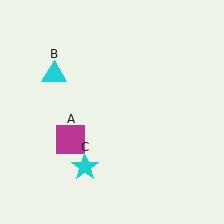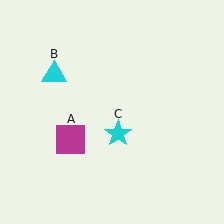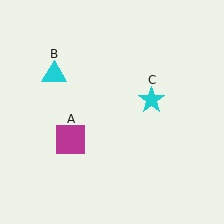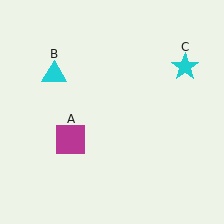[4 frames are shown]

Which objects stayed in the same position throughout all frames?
Magenta square (object A) and cyan triangle (object B) remained stationary.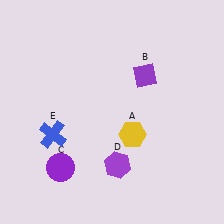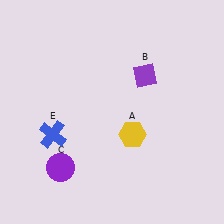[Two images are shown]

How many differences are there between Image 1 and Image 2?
There is 1 difference between the two images.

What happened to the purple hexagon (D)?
The purple hexagon (D) was removed in Image 2. It was in the bottom-right area of Image 1.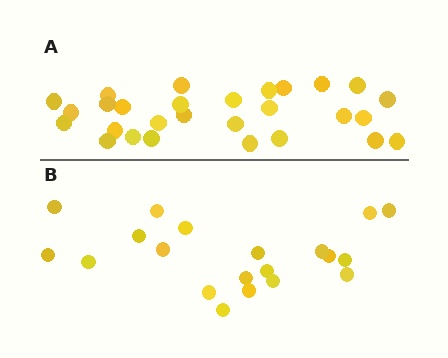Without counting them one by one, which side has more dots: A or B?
Region A (the top region) has more dots.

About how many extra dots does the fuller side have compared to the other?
Region A has roughly 8 or so more dots than region B.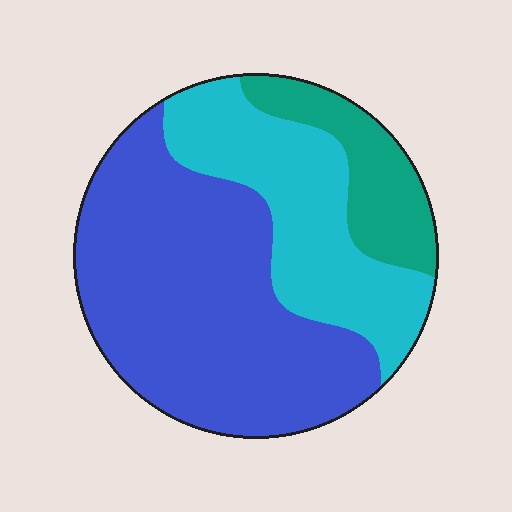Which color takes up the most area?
Blue, at roughly 55%.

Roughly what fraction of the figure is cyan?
Cyan takes up about one third (1/3) of the figure.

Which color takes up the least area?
Teal, at roughly 15%.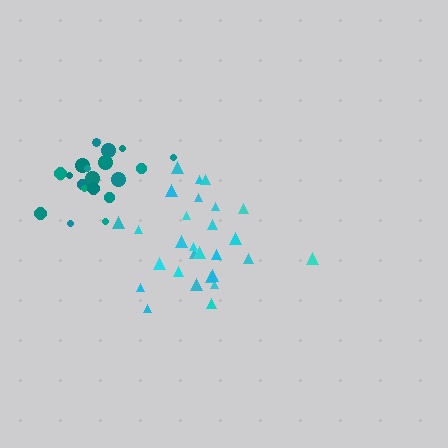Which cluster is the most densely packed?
Teal.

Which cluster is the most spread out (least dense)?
Cyan.